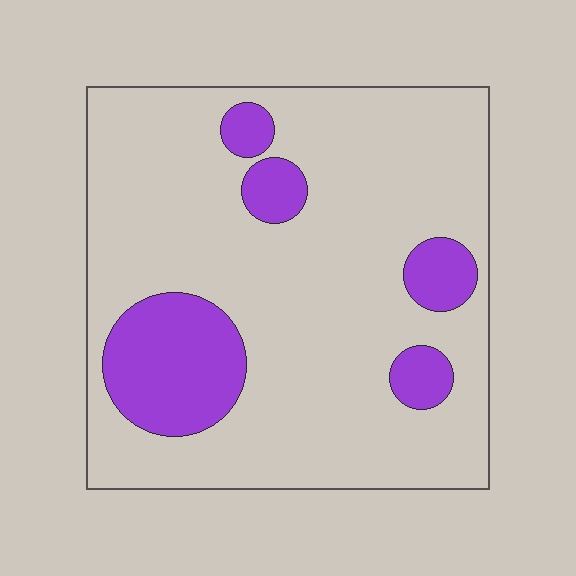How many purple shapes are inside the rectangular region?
5.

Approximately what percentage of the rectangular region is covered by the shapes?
Approximately 20%.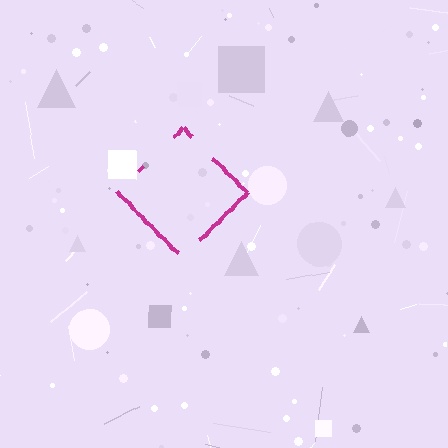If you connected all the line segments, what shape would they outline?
They would outline a diamond.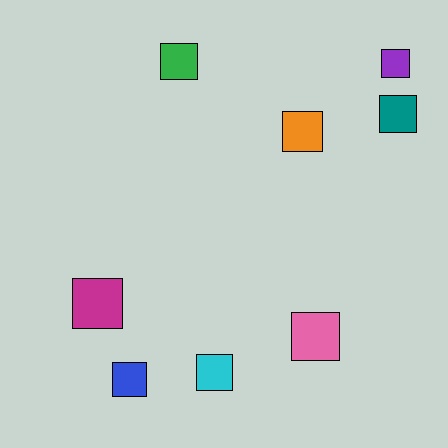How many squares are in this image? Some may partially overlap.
There are 8 squares.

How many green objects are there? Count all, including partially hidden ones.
There is 1 green object.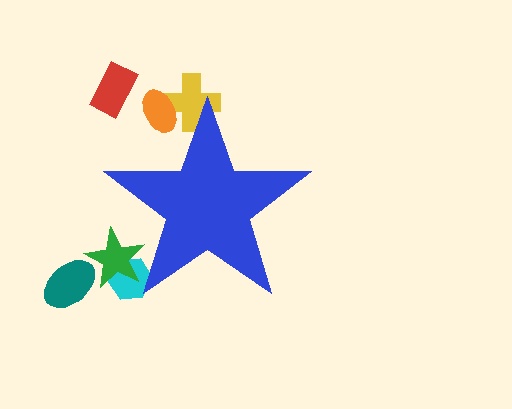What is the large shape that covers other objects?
A blue star.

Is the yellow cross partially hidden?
Yes, the yellow cross is partially hidden behind the blue star.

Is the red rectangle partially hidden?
No, the red rectangle is fully visible.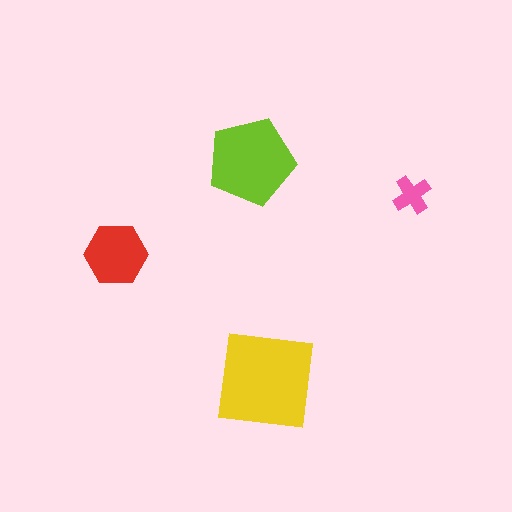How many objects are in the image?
There are 4 objects in the image.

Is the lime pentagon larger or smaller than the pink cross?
Larger.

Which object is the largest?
The yellow square.